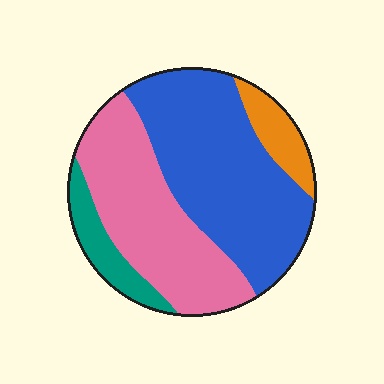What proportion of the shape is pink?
Pink takes up between a quarter and a half of the shape.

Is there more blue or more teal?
Blue.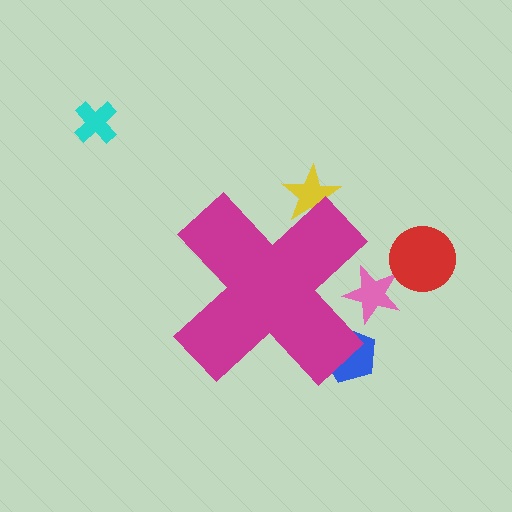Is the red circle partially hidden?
No, the red circle is fully visible.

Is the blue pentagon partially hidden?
Yes, the blue pentagon is partially hidden behind the magenta cross.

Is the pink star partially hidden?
Yes, the pink star is partially hidden behind the magenta cross.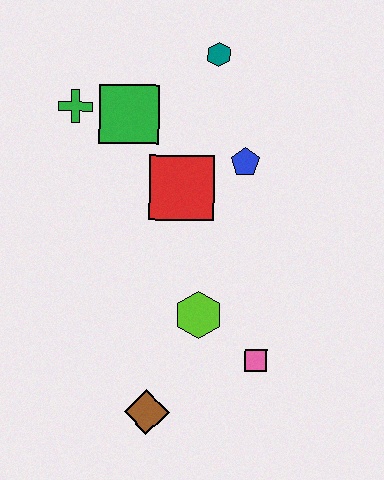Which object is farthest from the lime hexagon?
The teal hexagon is farthest from the lime hexagon.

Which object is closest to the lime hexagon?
The pink square is closest to the lime hexagon.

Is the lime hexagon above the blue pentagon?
No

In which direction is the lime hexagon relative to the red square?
The lime hexagon is below the red square.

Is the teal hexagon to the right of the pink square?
No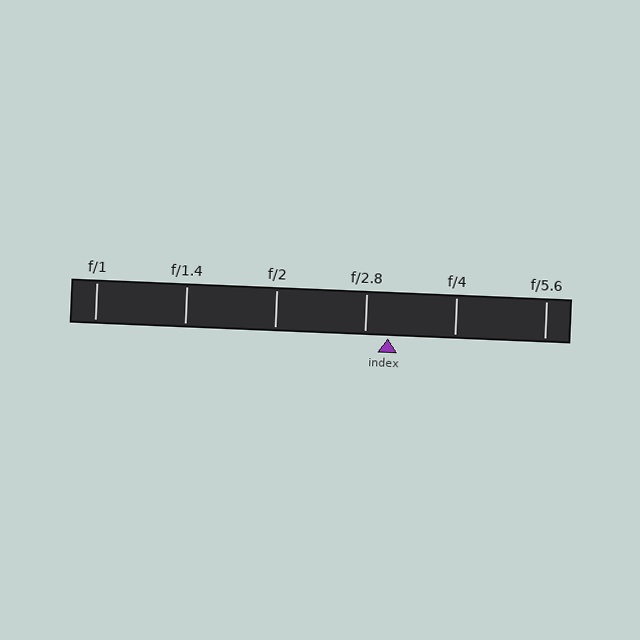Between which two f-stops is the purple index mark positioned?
The index mark is between f/2.8 and f/4.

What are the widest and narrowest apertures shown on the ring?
The widest aperture shown is f/1 and the narrowest is f/5.6.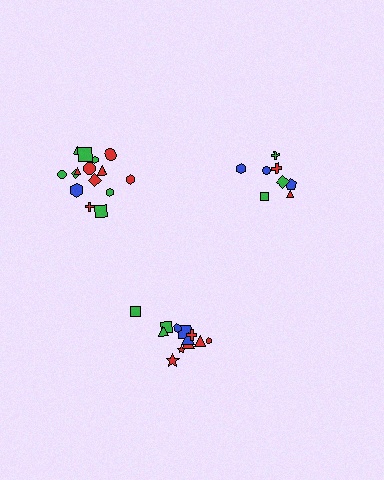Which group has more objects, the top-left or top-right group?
The top-left group.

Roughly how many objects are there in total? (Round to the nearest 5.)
Roughly 35 objects in total.